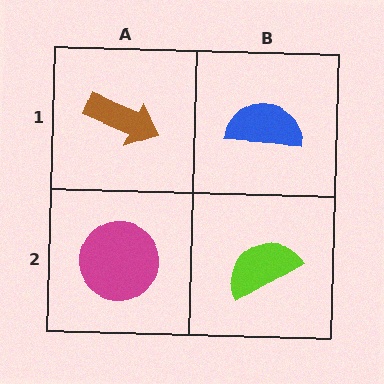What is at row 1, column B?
A blue semicircle.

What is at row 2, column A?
A magenta circle.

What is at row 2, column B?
A lime semicircle.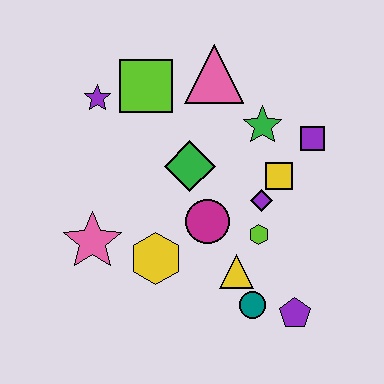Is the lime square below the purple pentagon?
No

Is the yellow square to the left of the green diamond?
No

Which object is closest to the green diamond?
The magenta circle is closest to the green diamond.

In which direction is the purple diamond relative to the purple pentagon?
The purple diamond is above the purple pentagon.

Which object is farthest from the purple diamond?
The purple star is farthest from the purple diamond.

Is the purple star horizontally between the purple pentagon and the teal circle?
No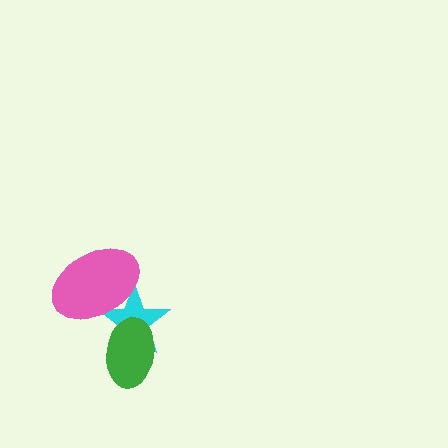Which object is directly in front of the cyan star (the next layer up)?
The green ellipse is directly in front of the cyan star.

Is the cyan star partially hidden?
Yes, it is partially covered by another shape.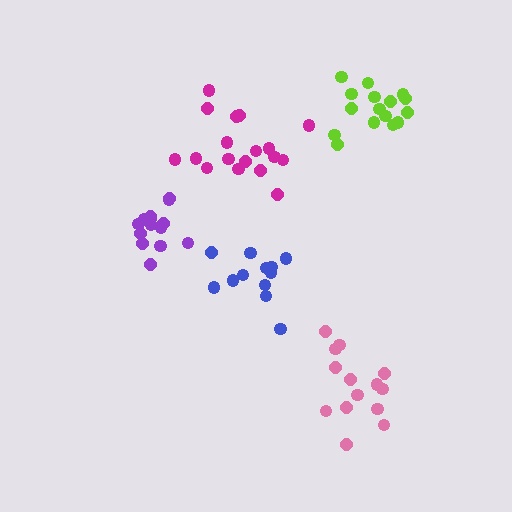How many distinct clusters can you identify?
There are 5 distinct clusters.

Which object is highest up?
The lime cluster is topmost.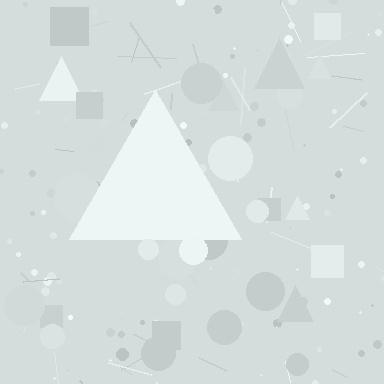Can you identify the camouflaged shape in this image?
The camouflaged shape is a triangle.